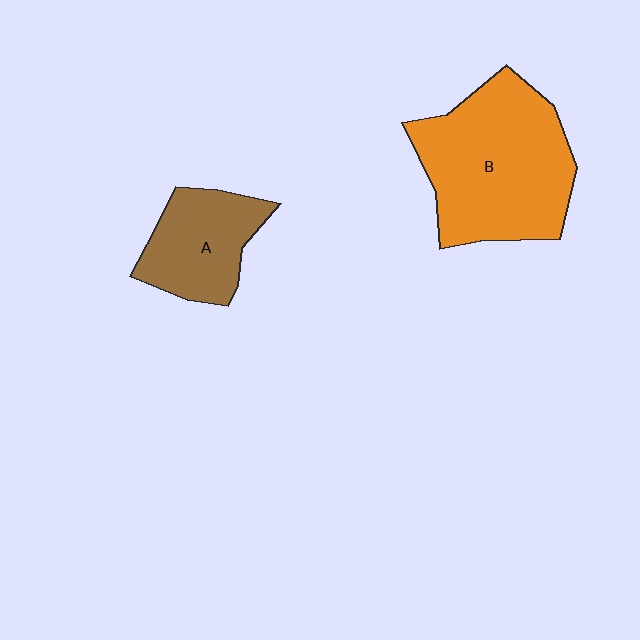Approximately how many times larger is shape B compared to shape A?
Approximately 1.9 times.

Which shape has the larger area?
Shape B (orange).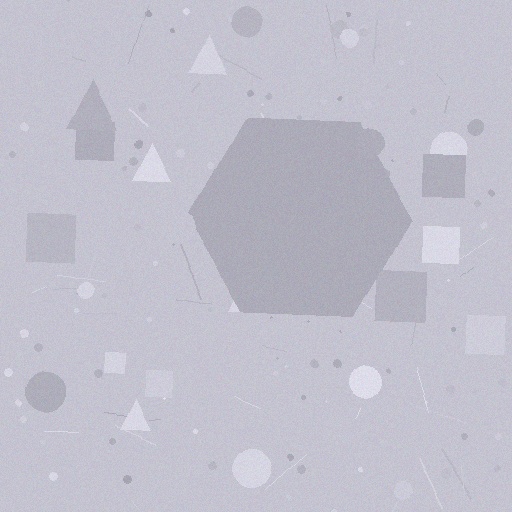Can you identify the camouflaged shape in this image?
The camouflaged shape is a hexagon.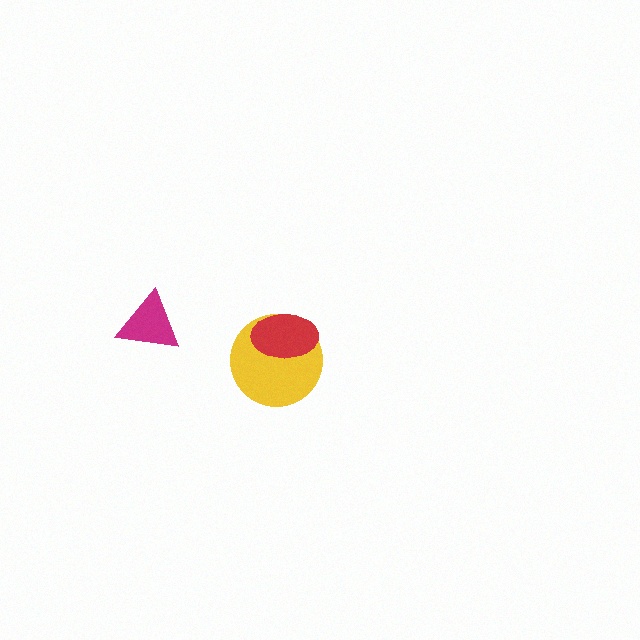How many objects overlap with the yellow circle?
1 object overlaps with the yellow circle.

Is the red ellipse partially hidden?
No, no other shape covers it.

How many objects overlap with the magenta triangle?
0 objects overlap with the magenta triangle.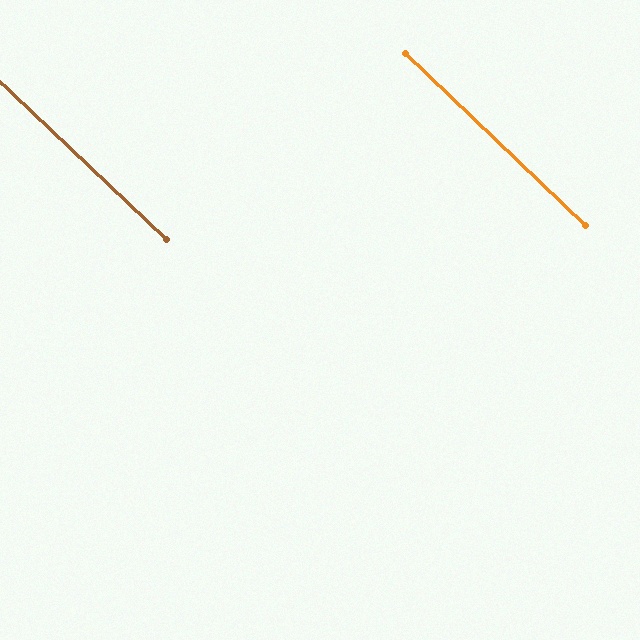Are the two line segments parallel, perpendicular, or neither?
Parallel — their directions differ by only 0.6°.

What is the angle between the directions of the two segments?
Approximately 1 degree.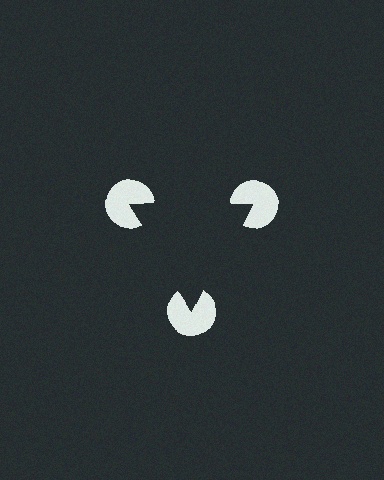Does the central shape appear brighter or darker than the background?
It typically appears slightly darker than the background, even though no actual brightness change is drawn.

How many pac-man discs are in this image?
There are 3 — one at each vertex of the illusory triangle.